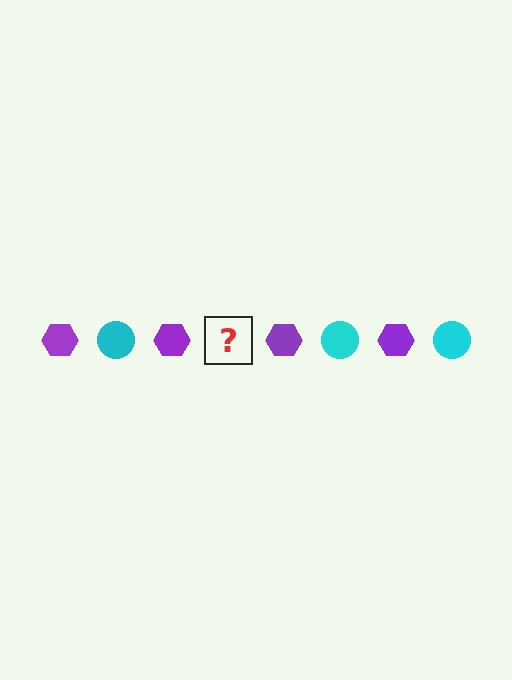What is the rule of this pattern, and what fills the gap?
The rule is that the pattern alternates between purple hexagon and cyan circle. The gap should be filled with a cyan circle.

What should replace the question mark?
The question mark should be replaced with a cyan circle.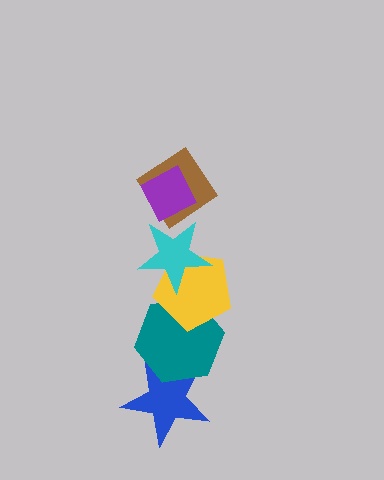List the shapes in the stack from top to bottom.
From top to bottom: the purple diamond, the brown diamond, the cyan star, the yellow pentagon, the teal hexagon, the blue star.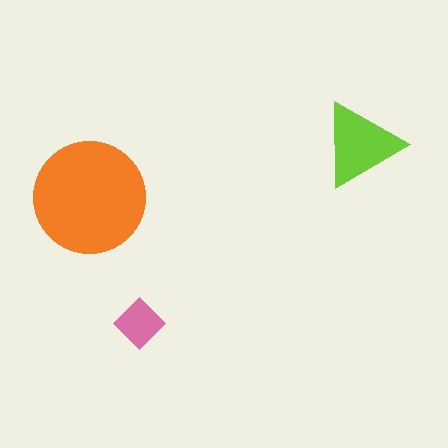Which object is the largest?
The orange circle.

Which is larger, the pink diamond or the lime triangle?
The lime triangle.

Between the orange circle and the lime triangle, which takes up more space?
The orange circle.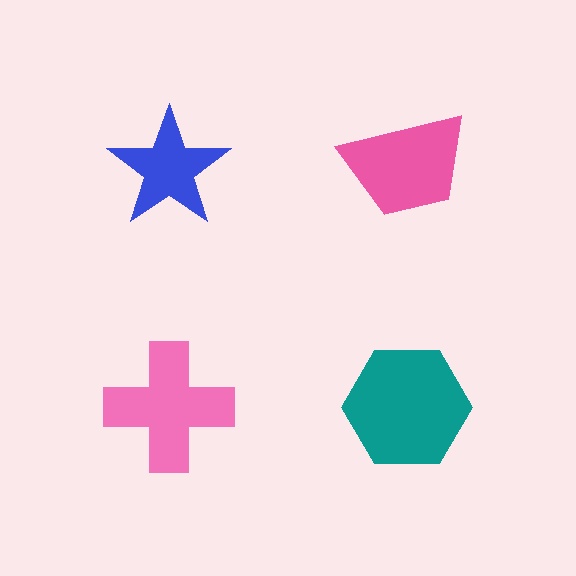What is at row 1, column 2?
A pink trapezoid.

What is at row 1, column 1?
A blue star.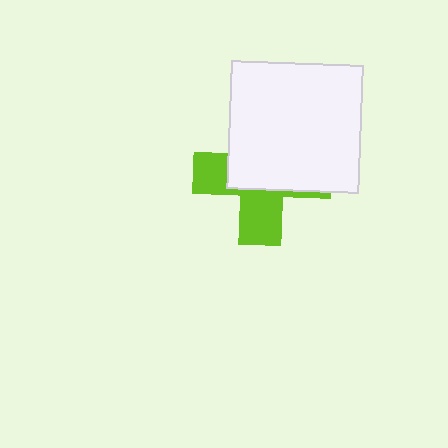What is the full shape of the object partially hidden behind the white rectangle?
The partially hidden object is a lime cross.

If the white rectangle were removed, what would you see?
You would see the complete lime cross.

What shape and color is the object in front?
The object in front is a white rectangle.